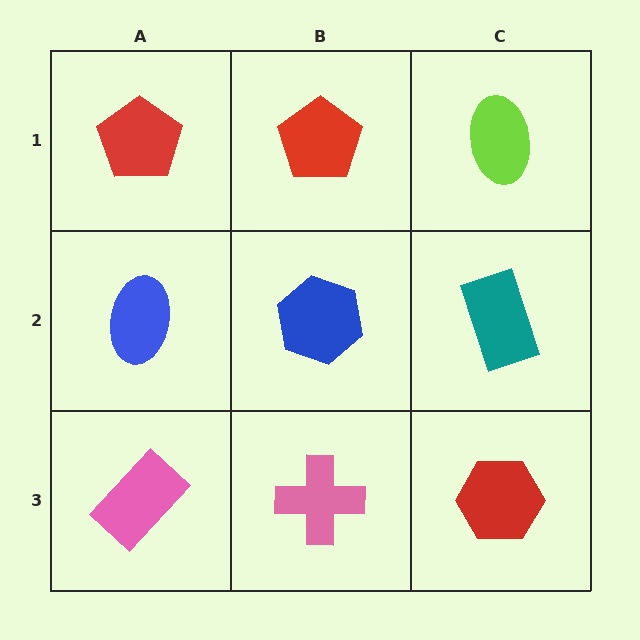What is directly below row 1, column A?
A blue ellipse.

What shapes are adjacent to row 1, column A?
A blue ellipse (row 2, column A), a red pentagon (row 1, column B).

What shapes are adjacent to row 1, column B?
A blue hexagon (row 2, column B), a red pentagon (row 1, column A), a lime ellipse (row 1, column C).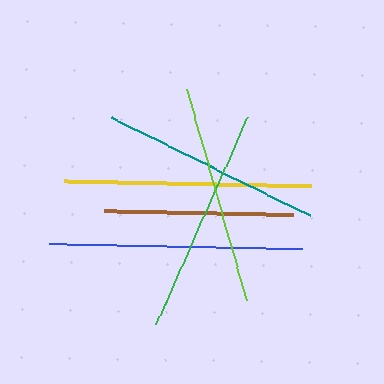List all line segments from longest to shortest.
From longest to shortest: blue, yellow, green, teal, lime, brown.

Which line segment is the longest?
The blue line is the longest at approximately 253 pixels.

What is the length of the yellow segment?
The yellow segment is approximately 247 pixels long.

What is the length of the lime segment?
The lime segment is approximately 219 pixels long.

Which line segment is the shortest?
The brown line is the shortest at approximately 189 pixels.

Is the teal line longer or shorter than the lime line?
The teal line is longer than the lime line.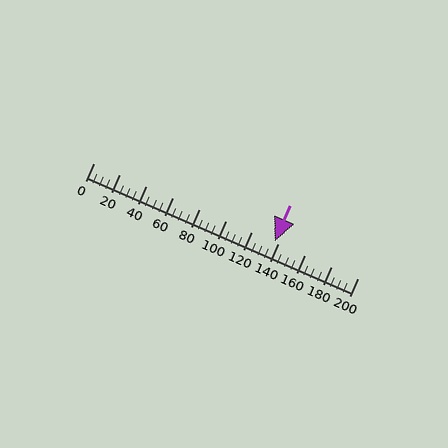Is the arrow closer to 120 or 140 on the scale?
The arrow is closer to 140.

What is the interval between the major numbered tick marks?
The major tick marks are spaced 20 units apart.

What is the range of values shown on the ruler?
The ruler shows values from 0 to 200.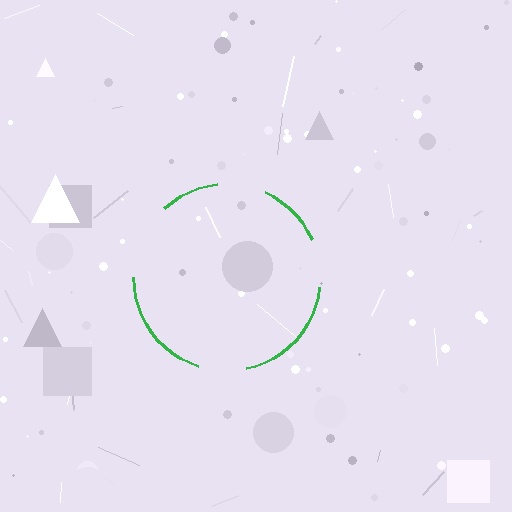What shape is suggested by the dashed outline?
The dashed outline suggests a circle.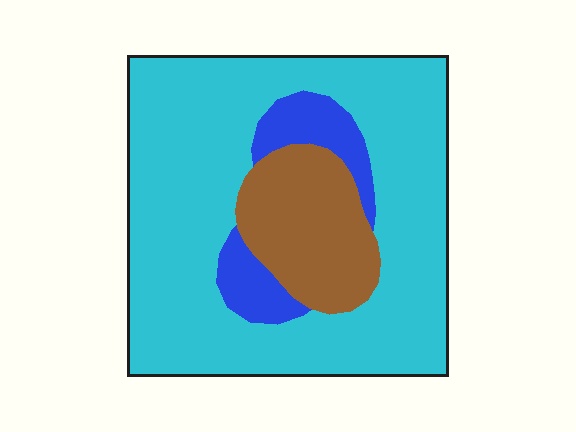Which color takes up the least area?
Blue, at roughly 10%.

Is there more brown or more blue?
Brown.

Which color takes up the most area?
Cyan, at roughly 70%.